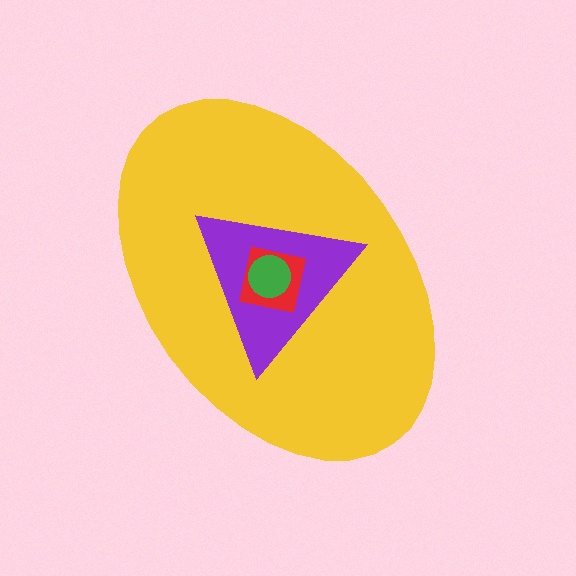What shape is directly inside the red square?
The green circle.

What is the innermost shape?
The green circle.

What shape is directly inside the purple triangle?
The red square.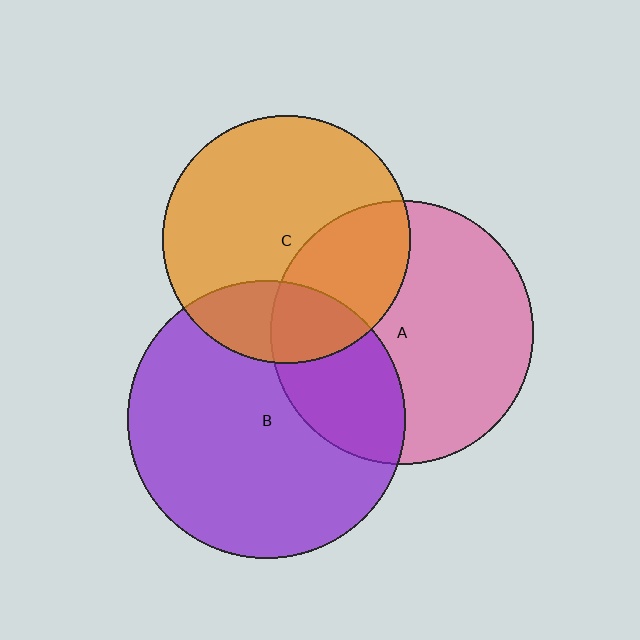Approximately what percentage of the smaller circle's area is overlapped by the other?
Approximately 30%.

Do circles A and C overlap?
Yes.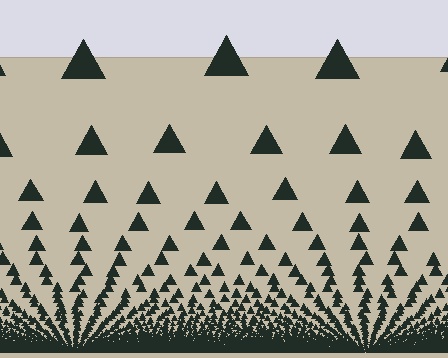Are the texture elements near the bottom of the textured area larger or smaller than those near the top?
Smaller. The gradient is inverted — elements near the bottom are smaller and denser.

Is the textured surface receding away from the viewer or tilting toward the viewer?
The surface appears to tilt toward the viewer. Texture elements get larger and sparser toward the top.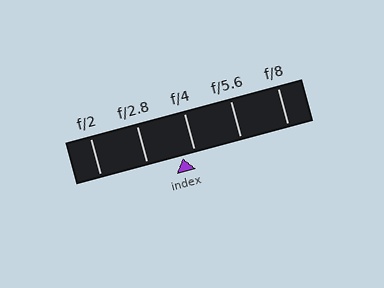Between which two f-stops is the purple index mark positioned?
The index mark is between f/2.8 and f/4.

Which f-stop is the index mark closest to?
The index mark is closest to f/4.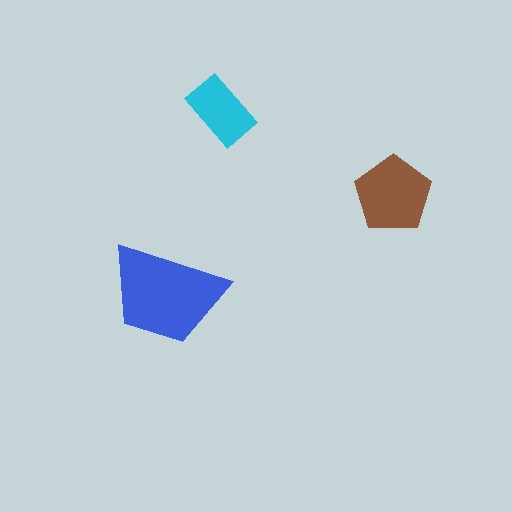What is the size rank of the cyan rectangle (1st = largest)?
3rd.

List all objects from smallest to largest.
The cyan rectangle, the brown pentagon, the blue trapezoid.